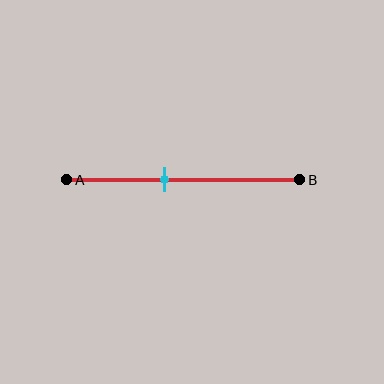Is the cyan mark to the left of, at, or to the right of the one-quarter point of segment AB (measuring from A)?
The cyan mark is to the right of the one-quarter point of segment AB.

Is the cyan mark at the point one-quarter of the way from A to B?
No, the mark is at about 40% from A, not at the 25% one-quarter point.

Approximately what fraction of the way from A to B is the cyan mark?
The cyan mark is approximately 40% of the way from A to B.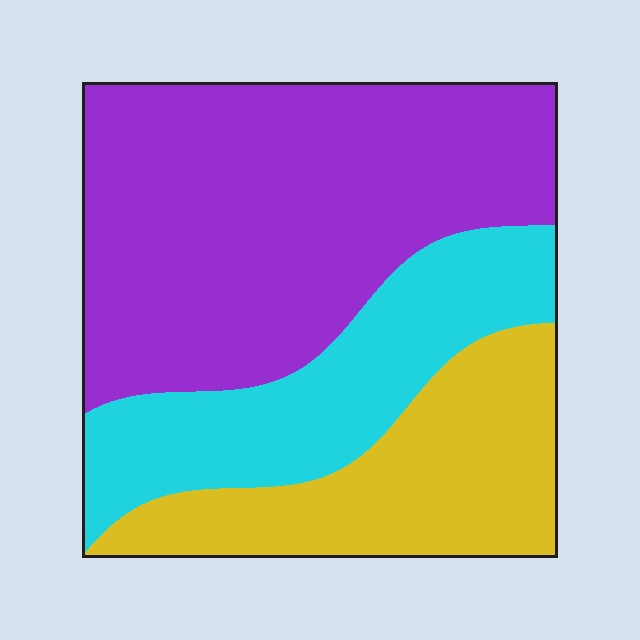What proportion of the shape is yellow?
Yellow covers around 25% of the shape.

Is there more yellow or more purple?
Purple.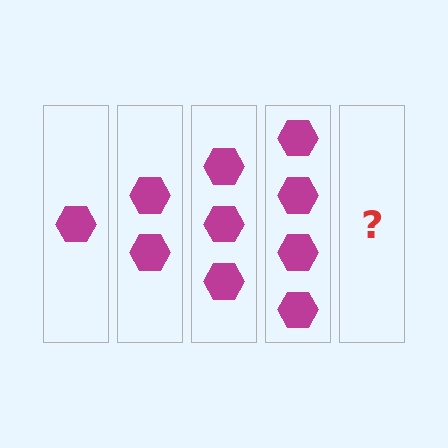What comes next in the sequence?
The next element should be 5 hexagons.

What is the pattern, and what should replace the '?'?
The pattern is that each step adds one more hexagon. The '?' should be 5 hexagons.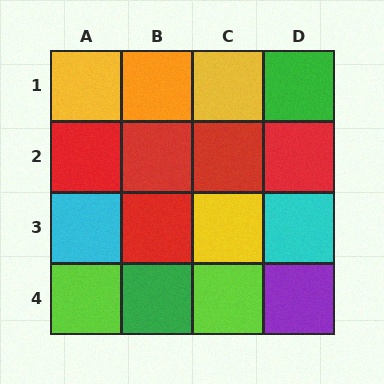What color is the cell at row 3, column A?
Cyan.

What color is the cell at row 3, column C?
Yellow.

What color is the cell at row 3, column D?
Cyan.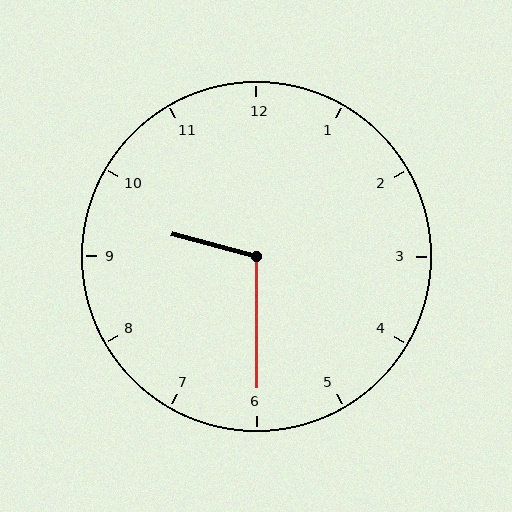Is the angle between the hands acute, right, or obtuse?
It is obtuse.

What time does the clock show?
9:30.